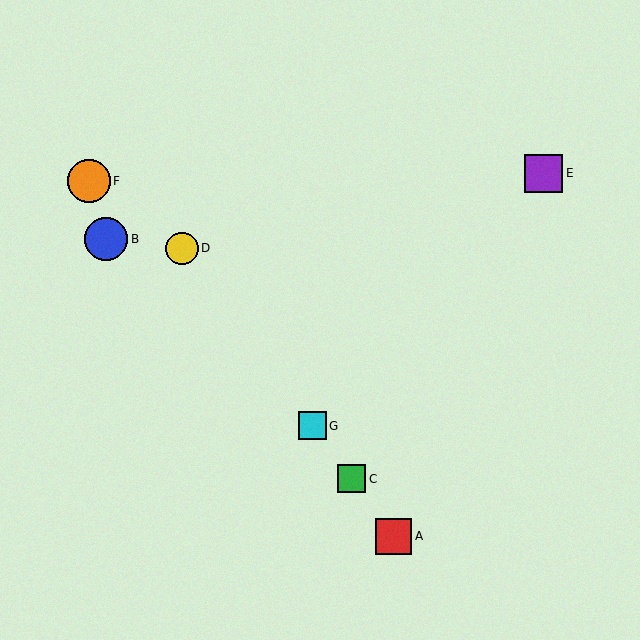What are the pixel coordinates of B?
Object B is at (106, 239).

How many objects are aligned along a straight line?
4 objects (A, C, D, G) are aligned along a straight line.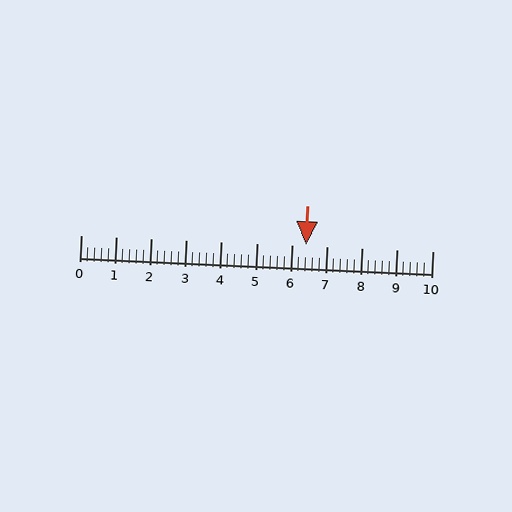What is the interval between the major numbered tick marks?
The major tick marks are spaced 1 units apart.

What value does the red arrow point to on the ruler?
The red arrow points to approximately 6.4.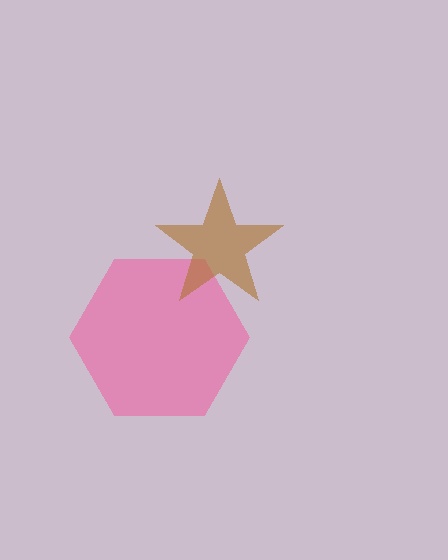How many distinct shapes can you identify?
There are 2 distinct shapes: a pink hexagon, a brown star.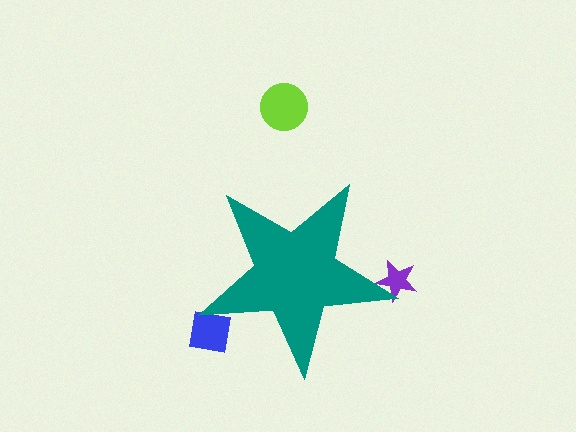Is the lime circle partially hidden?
No, the lime circle is fully visible.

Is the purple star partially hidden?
Yes, the purple star is partially hidden behind the teal star.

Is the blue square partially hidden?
Yes, the blue square is partially hidden behind the teal star.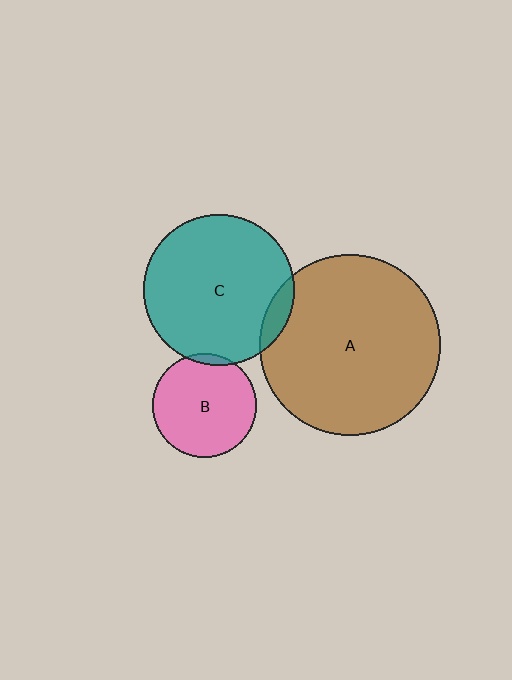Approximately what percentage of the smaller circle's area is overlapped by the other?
Approximately 10%.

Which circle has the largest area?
Circle A (brown).